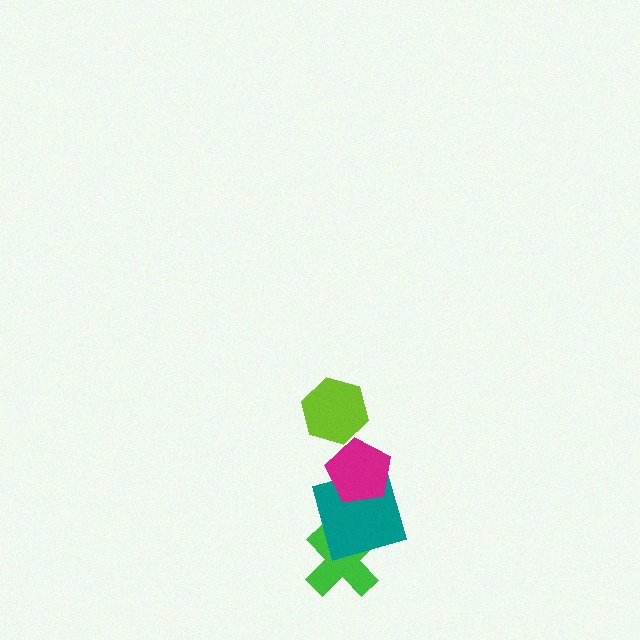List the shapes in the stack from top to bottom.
From top to bottom: the lime hexagon, the magenta pentagon, the teal square, the green cross.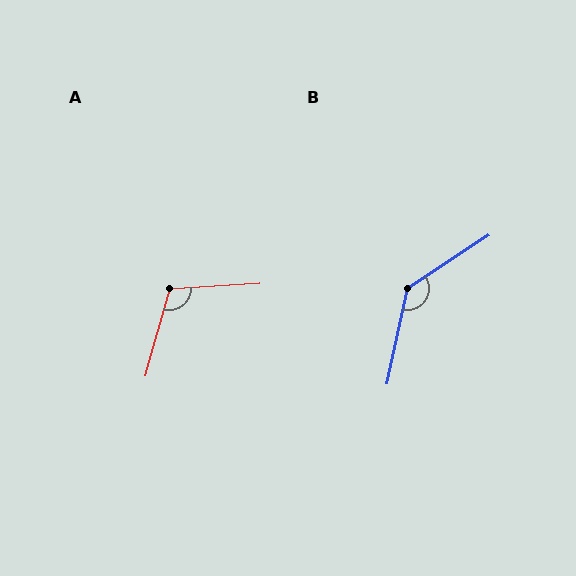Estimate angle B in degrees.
Approximately 136 degrees.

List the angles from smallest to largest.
A (109°), B (136°).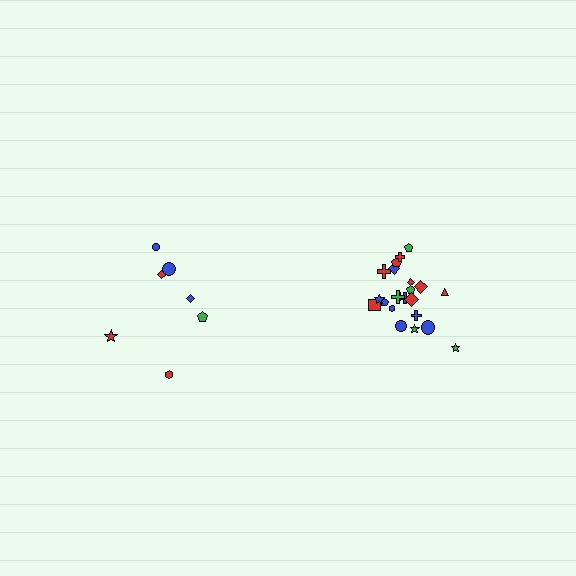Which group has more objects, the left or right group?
The right group.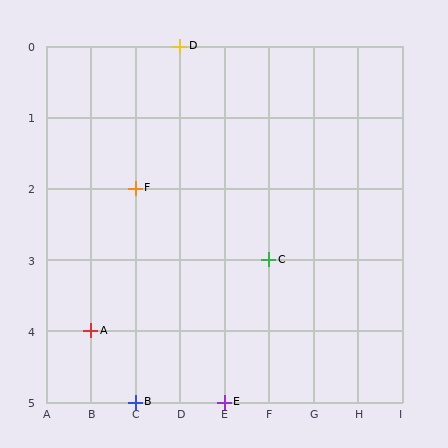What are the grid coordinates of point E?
Point E is at grid coordinates (E, 5).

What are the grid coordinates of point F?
Point F is at grid coordinates (C, 2).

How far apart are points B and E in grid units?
Points B and E are 2 columns apart.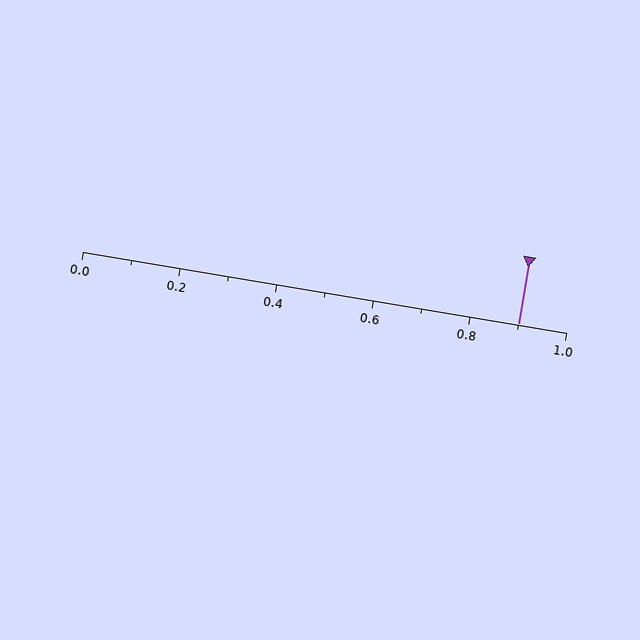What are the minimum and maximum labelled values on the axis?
The axis runs from 0.0 to 1.0.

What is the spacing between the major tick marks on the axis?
The major ticks are spaced 0.2 apart.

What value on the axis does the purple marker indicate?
The marker indicates approximately 0.9.